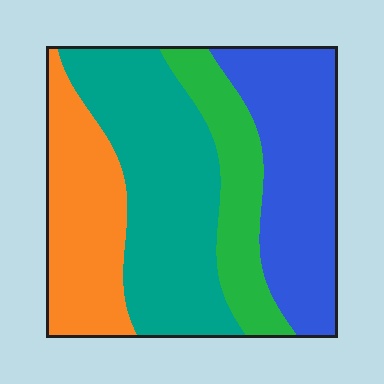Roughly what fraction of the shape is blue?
Blue covers 28% of the shape.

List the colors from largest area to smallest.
From largest to smallest: teal, blue, orange, green.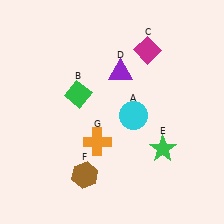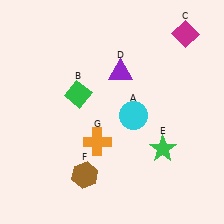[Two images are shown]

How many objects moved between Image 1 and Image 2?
1 object moved between the two images.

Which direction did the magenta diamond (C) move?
The magenta diamond (C) moved right.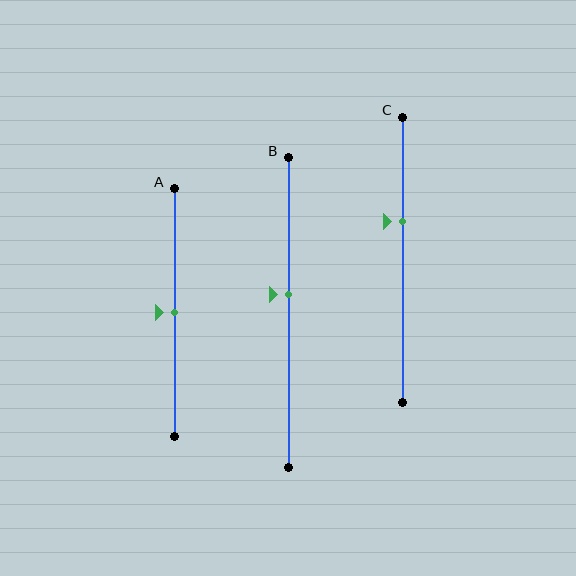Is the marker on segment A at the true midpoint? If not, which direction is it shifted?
Yes, the marker on segment A is at the true midpoint.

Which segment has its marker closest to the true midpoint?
Segment A has its marker closest to the true midpoint.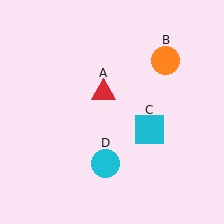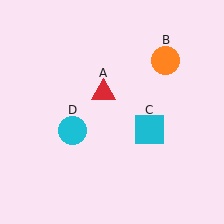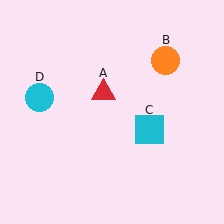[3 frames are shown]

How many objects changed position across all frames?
1 object changed position: cyan circle (object D).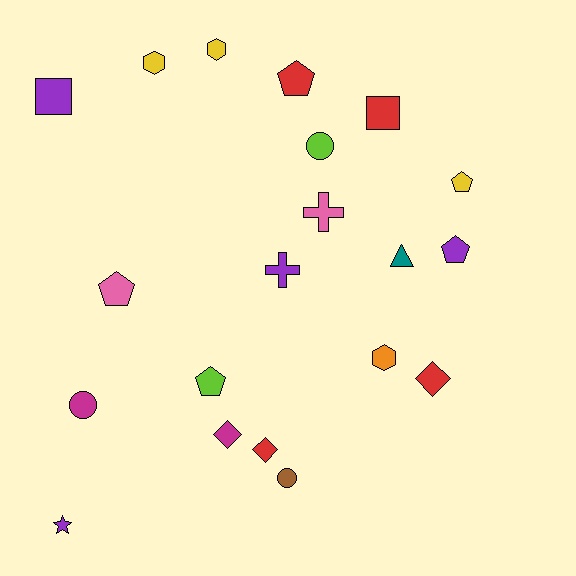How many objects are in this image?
There are 20 objects.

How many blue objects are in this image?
There are no blue objects.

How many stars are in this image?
There is 1 star.